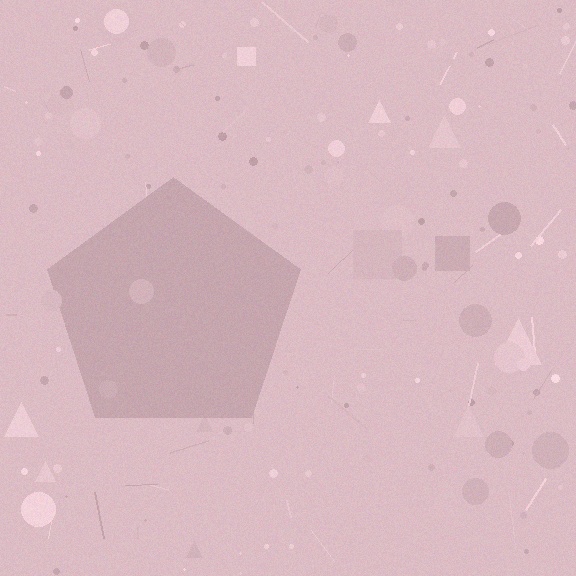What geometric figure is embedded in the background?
A pentagon is embedded in the background.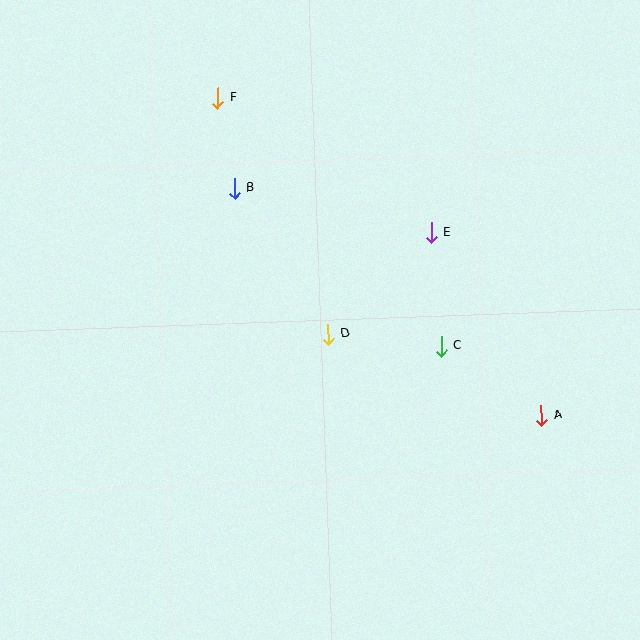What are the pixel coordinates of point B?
Point B is at (234, 188).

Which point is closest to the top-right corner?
Point E is closest to the top-right corner.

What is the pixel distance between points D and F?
The distance between D and F is 261 pixels.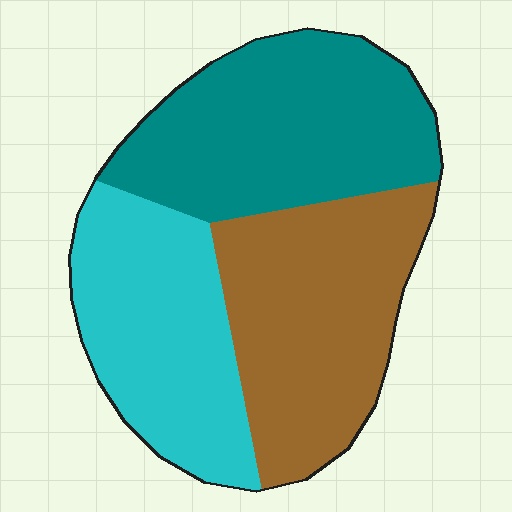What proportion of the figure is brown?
Brown takes up about one third (1/3) of the figure.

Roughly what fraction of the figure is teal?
Teal covers 36% of the figure.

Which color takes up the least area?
Cyan, at roughly 30%.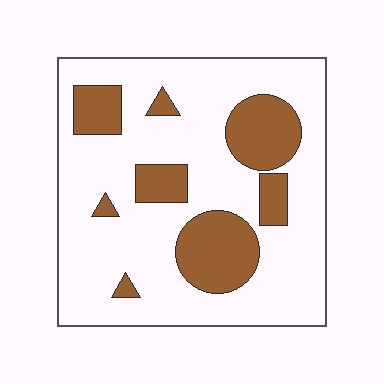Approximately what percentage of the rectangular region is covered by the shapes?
Approximately 25%.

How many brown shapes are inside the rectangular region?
8.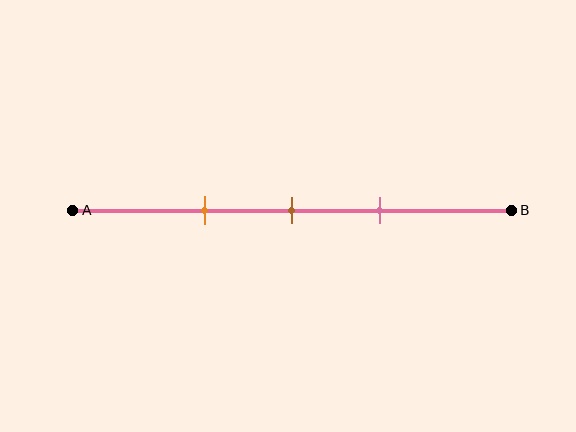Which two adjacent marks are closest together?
The brown and pink marks are the closest adjacent pair.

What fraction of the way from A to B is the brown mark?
The brown mark is approximately 50% (0.5) of the way from A to B.